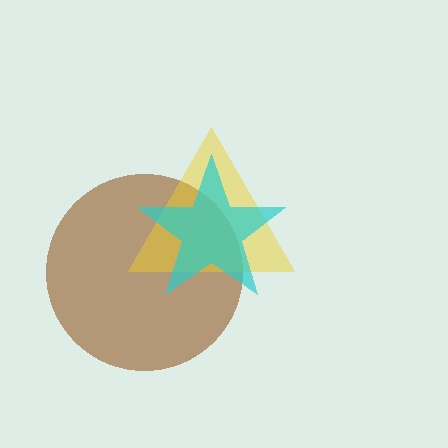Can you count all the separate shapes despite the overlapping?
Yes, there are 3 separate shapes.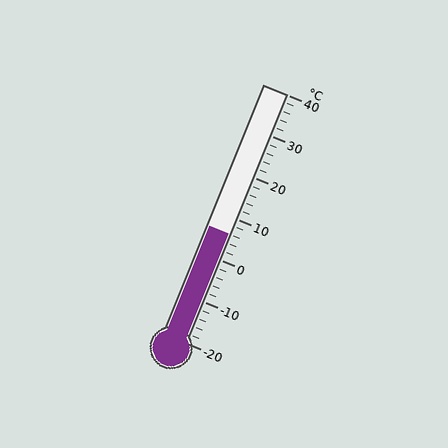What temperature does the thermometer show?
The thermometer shows approximately 6°C.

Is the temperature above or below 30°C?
The temperature is below 30°C.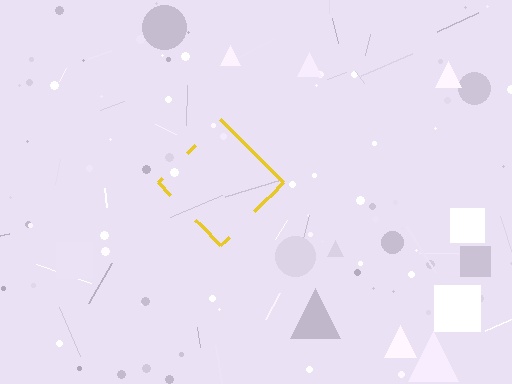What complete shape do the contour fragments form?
The contour fragments form a diamond.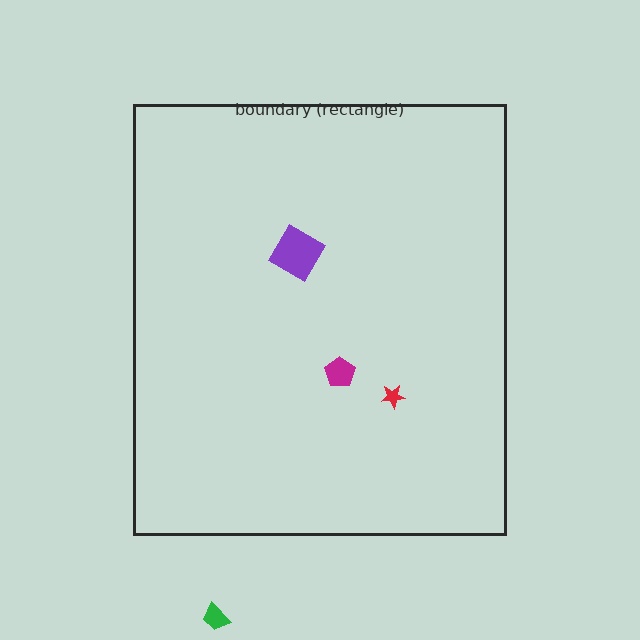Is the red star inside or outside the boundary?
Inside.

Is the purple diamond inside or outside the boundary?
Inside.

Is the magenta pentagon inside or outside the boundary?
Inside.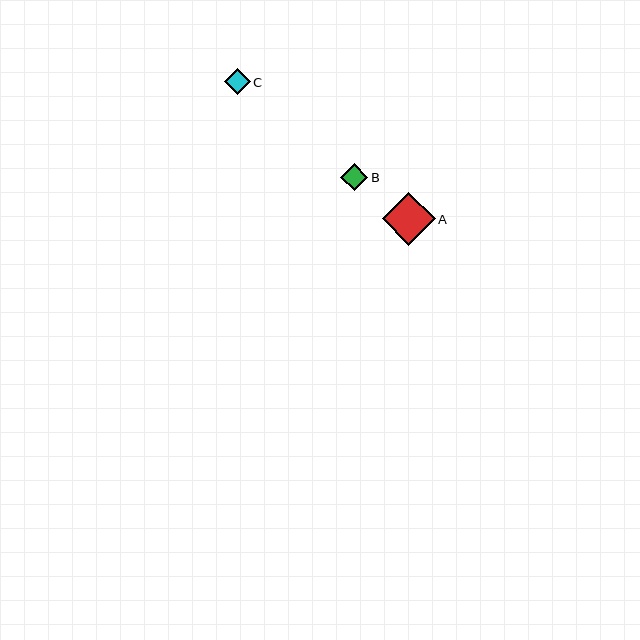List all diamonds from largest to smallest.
From largest to smallest: A, B, C.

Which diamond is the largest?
Diamond A is the largest with a size of approximately 53 pixels.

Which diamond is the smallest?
Diamond C is the smallest with a size of approximately 26 pixels.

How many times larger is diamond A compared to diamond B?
Diamond A is approximately 1.9 times the size of diamond B.